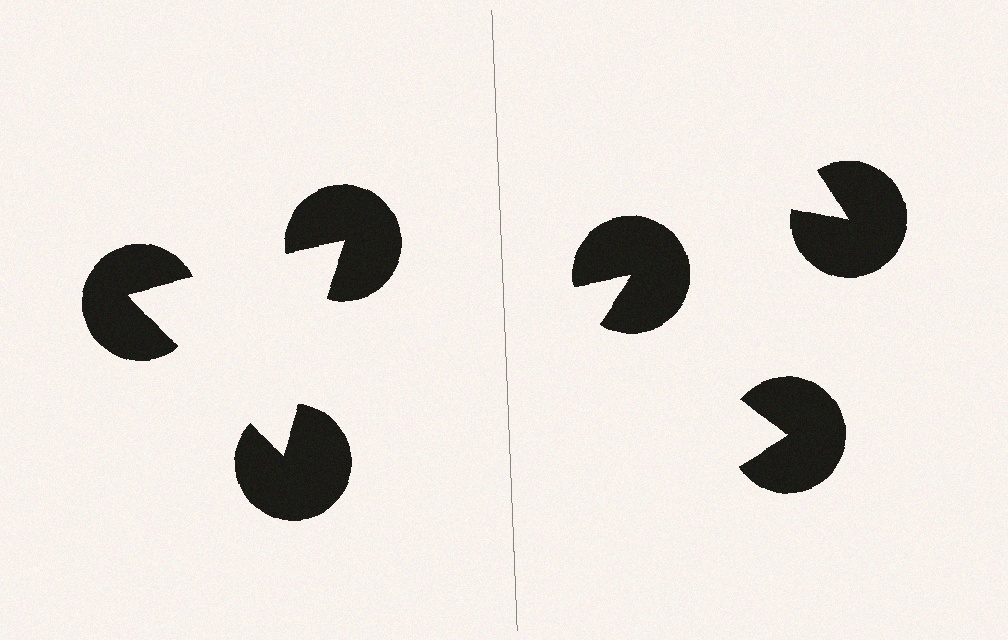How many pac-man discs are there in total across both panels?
6 — 3 on each side.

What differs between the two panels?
The pac-man discs are positioned identically on both sides; only the wedge orientations differ. On the left they align to a triangle; on the right they are misaligned.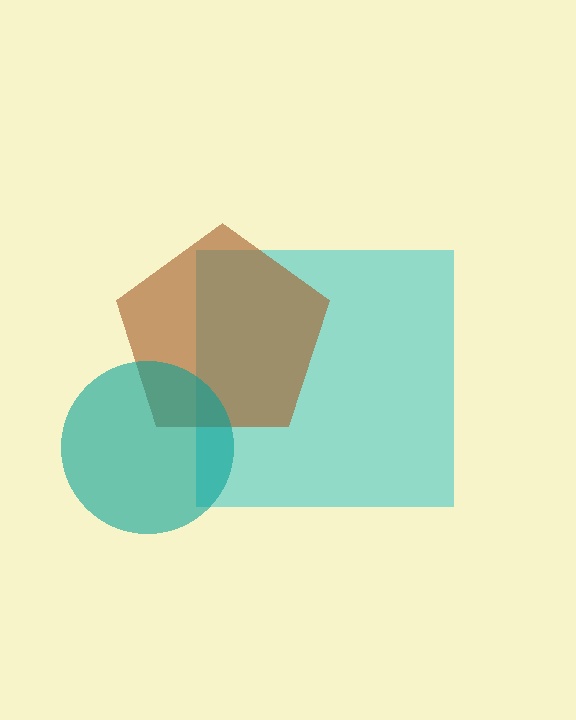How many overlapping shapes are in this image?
There are 3 overlapping shapes in the image.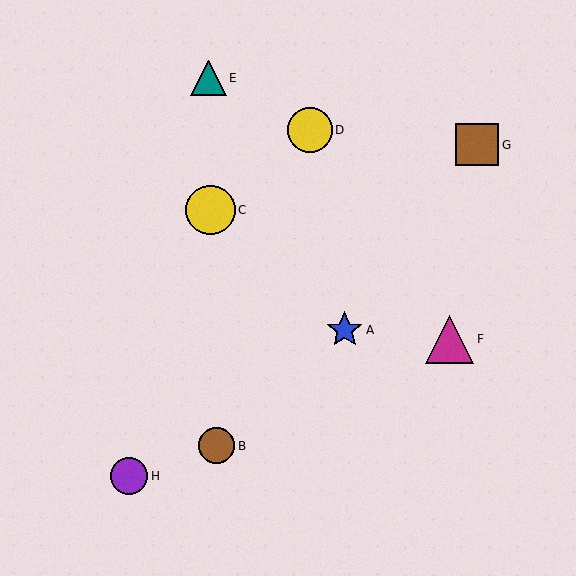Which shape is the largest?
The yellow circle (labeled C) is the largest.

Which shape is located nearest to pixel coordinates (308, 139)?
The yellow circle (labeled D) at (309, 130) is nearest to that location.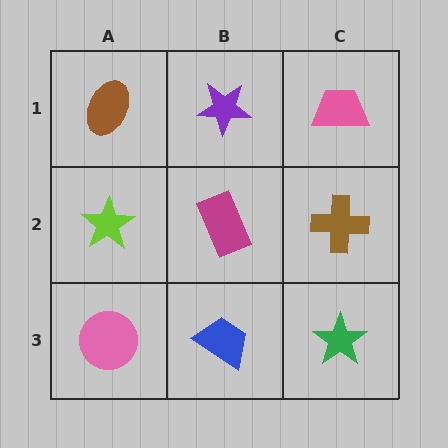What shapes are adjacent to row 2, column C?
A pink trapezoid (row 1, column C), a green star (row 3, column C), a magenta rectangle (row 2, column B).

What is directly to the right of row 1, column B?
A pink trapezoid.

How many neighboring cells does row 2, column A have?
3.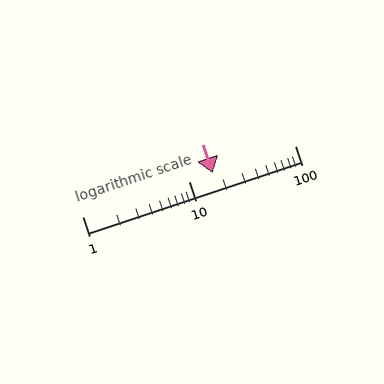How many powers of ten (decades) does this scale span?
The scale spans 2 decades, from 1 to 100.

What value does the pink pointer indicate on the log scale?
The pointer indicates approximately 17.